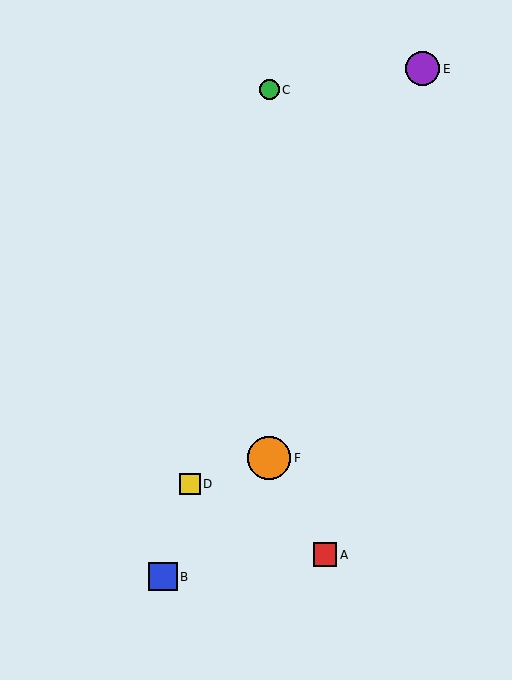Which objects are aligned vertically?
Objects C, F are aligned vertically.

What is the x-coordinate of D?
Object D is at x≈190.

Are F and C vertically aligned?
Yes, both are at x≈269.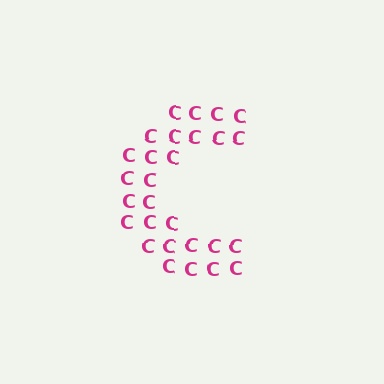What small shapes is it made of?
It is made of small letter C's.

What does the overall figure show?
The overall figure shows the letter C.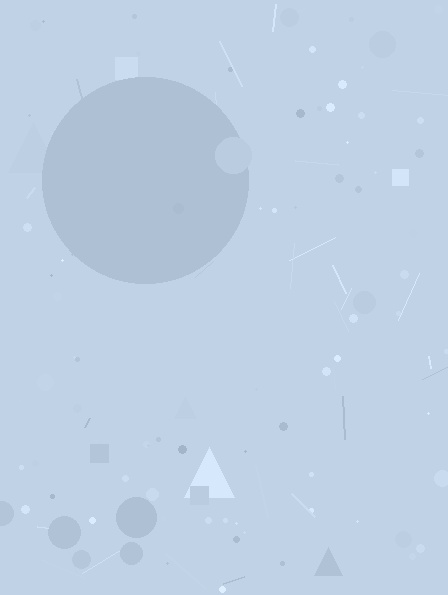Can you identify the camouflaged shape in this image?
The camouflaged shape is a circle.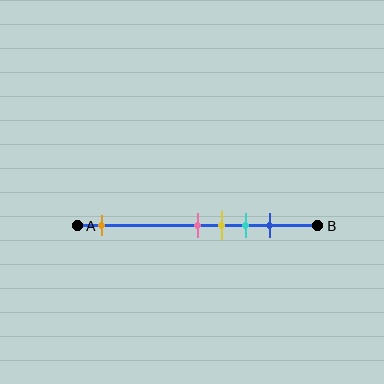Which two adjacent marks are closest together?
The pink and yellow marks are the closest adjacent pair.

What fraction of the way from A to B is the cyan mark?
The cyan mark is approximately 70% (0.7) of the way from A to B.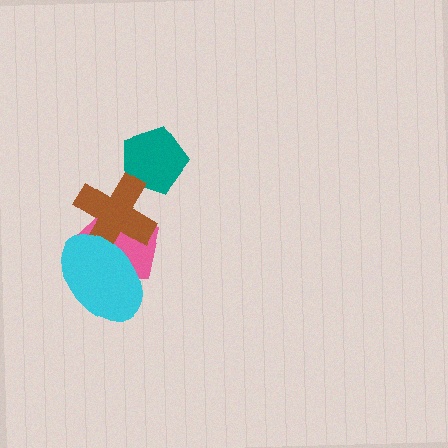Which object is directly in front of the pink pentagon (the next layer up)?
The brown cross is directly in front of the pink pentagon.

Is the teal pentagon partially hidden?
Yes, it is partially covered by another shape.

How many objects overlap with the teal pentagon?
1 object overlaps with the teal pentagon.